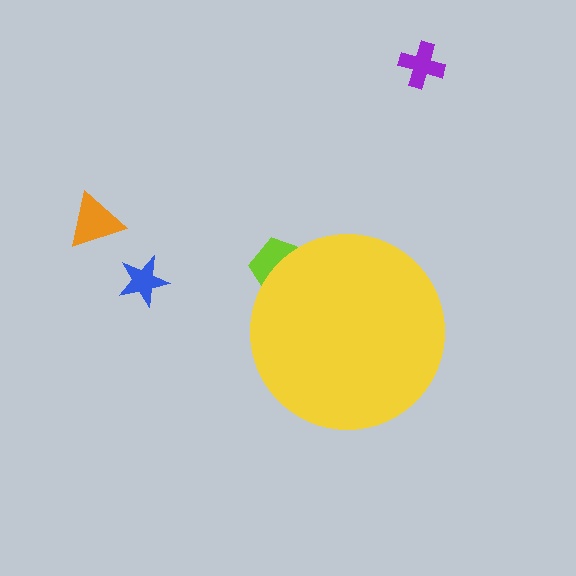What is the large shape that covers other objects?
A yellow circle.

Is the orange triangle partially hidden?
No, the orange triangle is fully visible.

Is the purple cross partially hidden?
No, the purple cross is fully visible.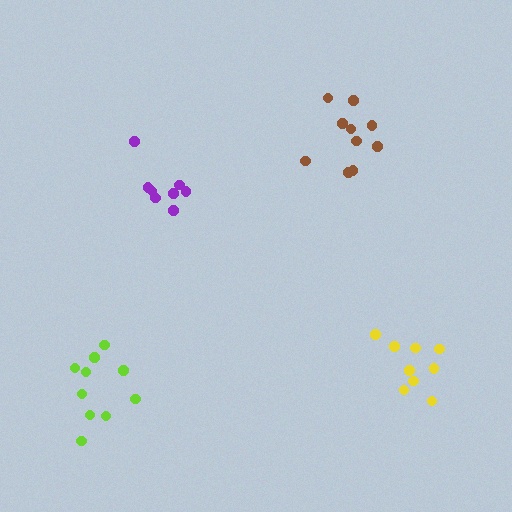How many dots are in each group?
Group 1: 9 dots, Group 2: 10 dots, Group 3: 10 dots, Group 4: 9 dots (38 total).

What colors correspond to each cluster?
The clusters are colored: purple, lime, brown, yellow.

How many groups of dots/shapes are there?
There are 4 groups.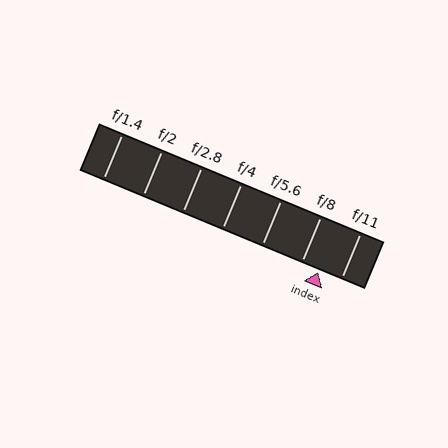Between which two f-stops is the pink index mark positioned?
The index mark is between f/8 and f/11.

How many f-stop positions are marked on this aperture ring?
There are 7 f-stop positions marked.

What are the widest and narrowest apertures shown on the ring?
The widest aperture shown is f/1.4 and the narrowest is f/11.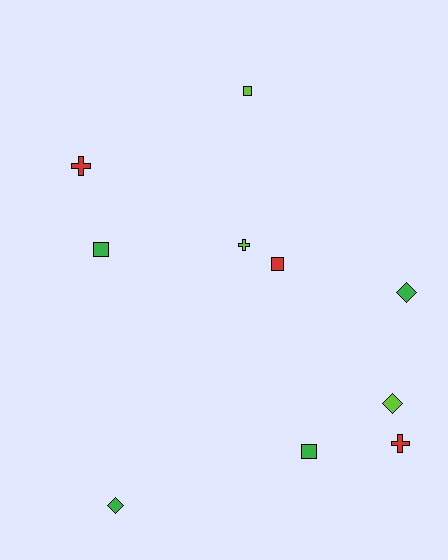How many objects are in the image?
There are 10 objects.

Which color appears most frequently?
Green, with 4 objects.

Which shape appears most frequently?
Square, with 4 objects.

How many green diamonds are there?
There are 2 green diamonds.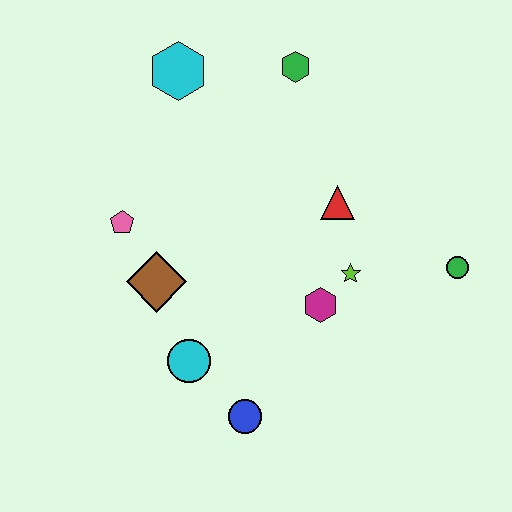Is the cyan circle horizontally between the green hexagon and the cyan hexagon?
Yes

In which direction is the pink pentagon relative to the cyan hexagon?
The pink pentagon is below the cyan hexagon.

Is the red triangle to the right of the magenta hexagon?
Yes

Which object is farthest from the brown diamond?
The green circle is farthest from the brown diamond.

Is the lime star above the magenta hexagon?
Yes